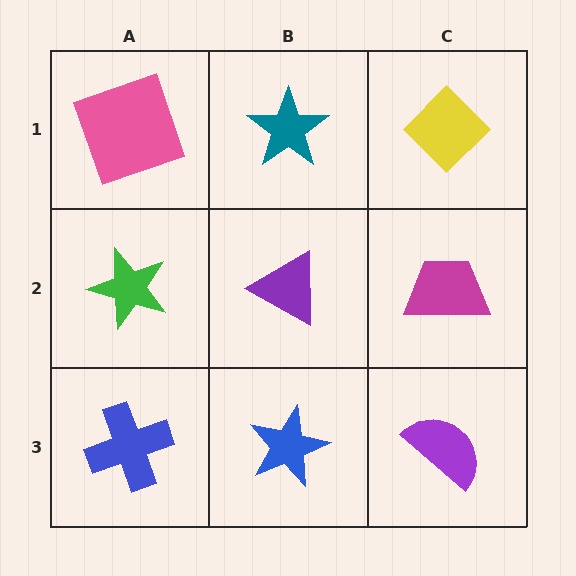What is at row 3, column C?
A purple semicircle.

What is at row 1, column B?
A teal star.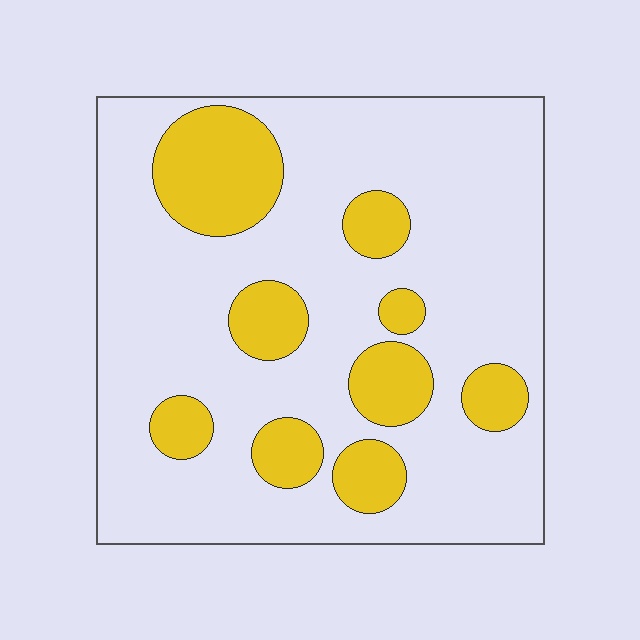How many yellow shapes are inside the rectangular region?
9.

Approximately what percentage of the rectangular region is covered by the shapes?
Approximately 25%.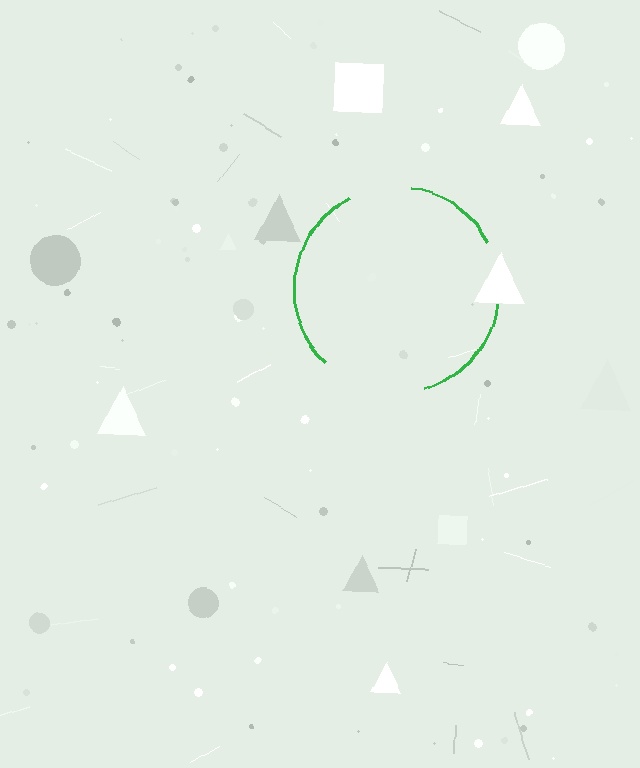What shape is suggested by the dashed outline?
The dashed outline suggests a circle.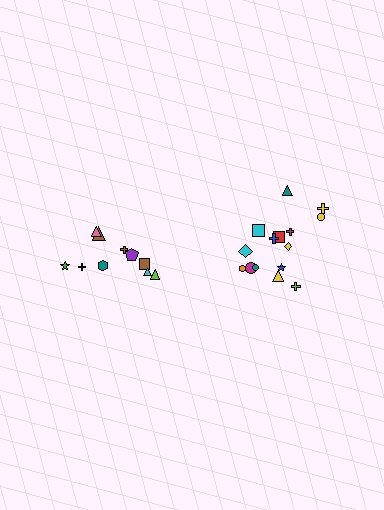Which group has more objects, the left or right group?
The right group.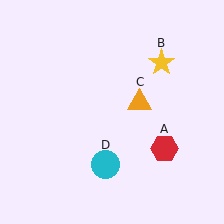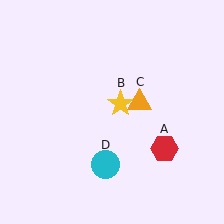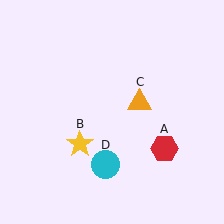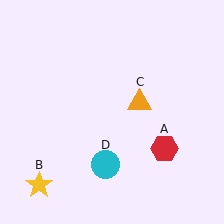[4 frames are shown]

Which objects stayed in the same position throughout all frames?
Red hexagon (object A) and orange triangle (object C) and cyan circle (object D) remained stationary.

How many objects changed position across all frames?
1 object changed position: yellow star (object B).